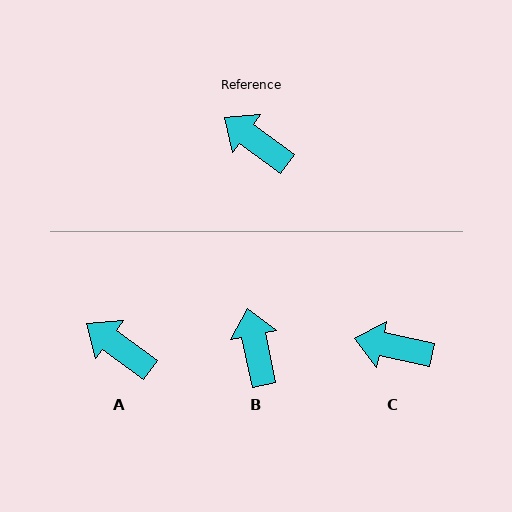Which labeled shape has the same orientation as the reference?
A.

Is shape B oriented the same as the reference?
No, it is off by about 42 degrees.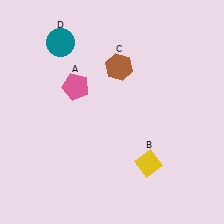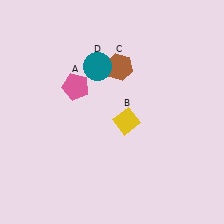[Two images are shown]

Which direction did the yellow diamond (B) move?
The yellow diamond (B) moved up.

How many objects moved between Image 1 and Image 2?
2 objects moved between the two images.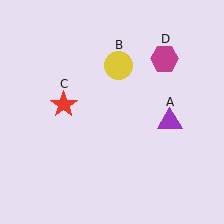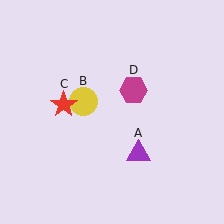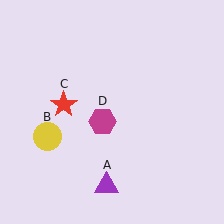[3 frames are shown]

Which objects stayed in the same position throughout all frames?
Red star (object C) remained stationary.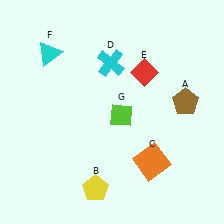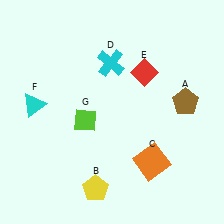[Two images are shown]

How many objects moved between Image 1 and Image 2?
2 objects moved between the two images.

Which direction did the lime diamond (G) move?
The lime diamond (G) moved left.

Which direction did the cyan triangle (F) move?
The cyan triangle (F) moved down.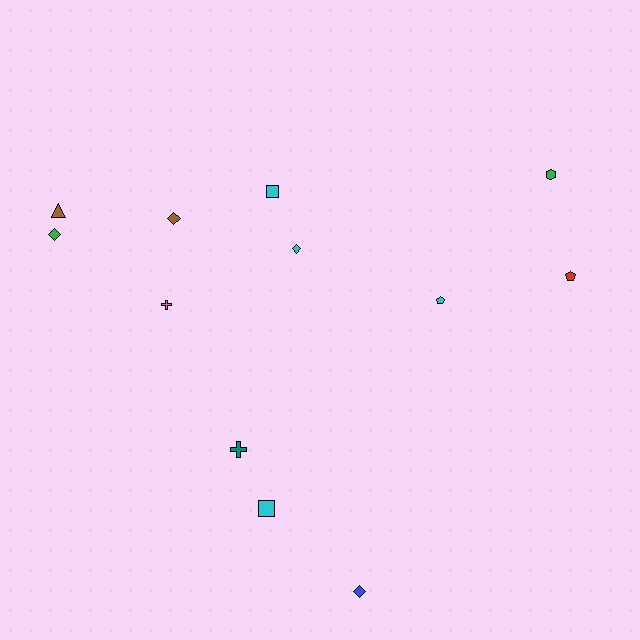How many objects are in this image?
There are 12 objects.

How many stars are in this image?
There are no stars.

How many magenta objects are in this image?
There are no magenta objects.